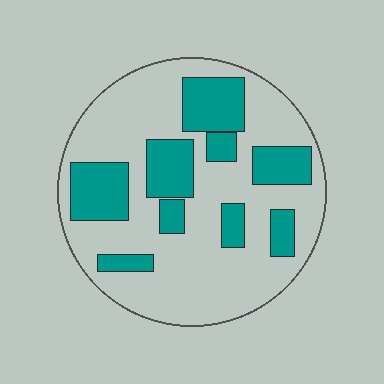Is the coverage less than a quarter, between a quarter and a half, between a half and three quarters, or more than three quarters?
Between a quarter and a half.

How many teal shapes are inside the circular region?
9.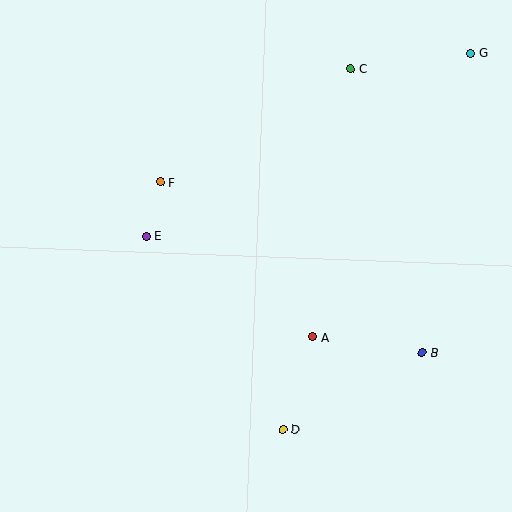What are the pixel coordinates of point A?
Point A is at (313, 337).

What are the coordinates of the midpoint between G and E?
The midpoint between G and E is at (308, 145).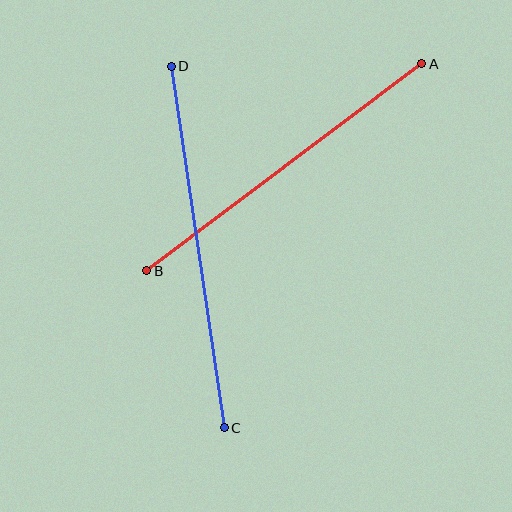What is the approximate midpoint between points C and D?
The midpoint is at approximately (198, 247) pixels.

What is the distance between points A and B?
The distance is approximately 344 pixels.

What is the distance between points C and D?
The distance is approximately 366 pixels.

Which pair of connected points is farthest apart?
Points C and D are farthest apart.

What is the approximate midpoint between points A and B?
The midpoint is at approximately (284, 167) pixels.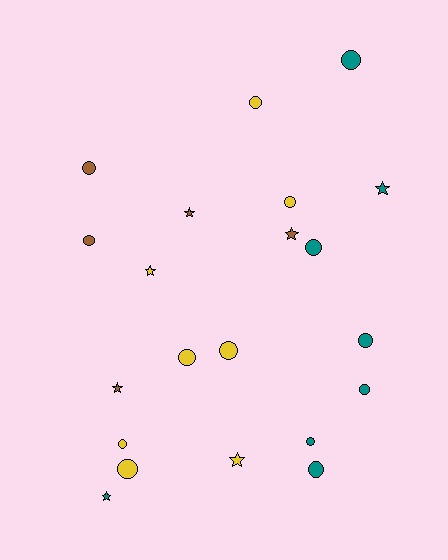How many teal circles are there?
There are 6 teal circles.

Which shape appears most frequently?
Circle, with 14 objects.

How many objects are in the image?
There are 21 objects.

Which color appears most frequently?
Yellow, with 8 objects.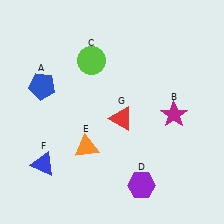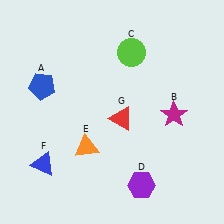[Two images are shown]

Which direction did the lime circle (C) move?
The lime circle (C) moved right.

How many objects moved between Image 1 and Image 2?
1 object moved between the two images.